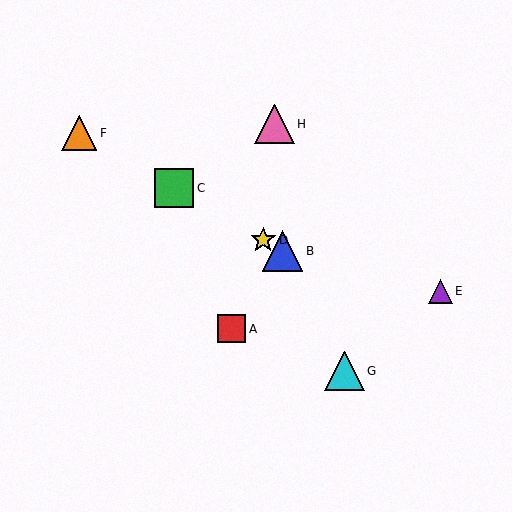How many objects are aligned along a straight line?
4 objects (B, C, D, F) are aligned along a straight line.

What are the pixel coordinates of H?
Object H is at (274, 124).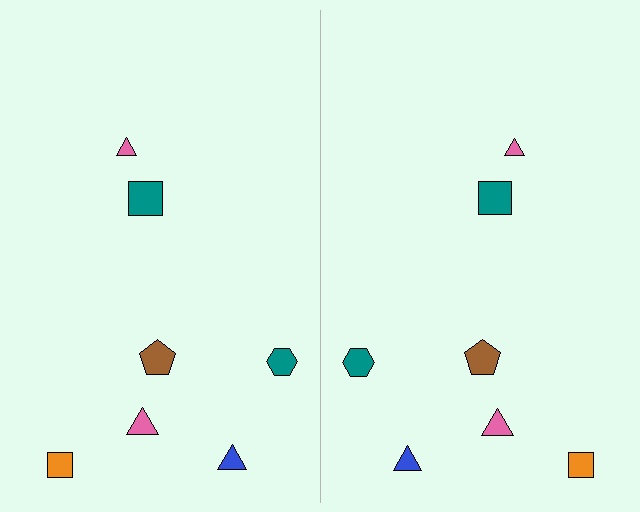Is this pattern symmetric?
Yes, this pattern has bilateral (reflection) symmetry.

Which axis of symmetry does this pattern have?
The pattern has a vertical axis of symmetry running through the center of the image.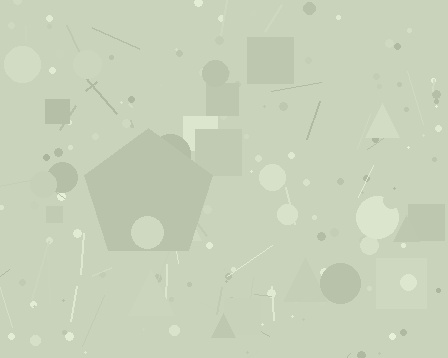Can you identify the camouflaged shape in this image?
The camouflaged shape is a pentagon.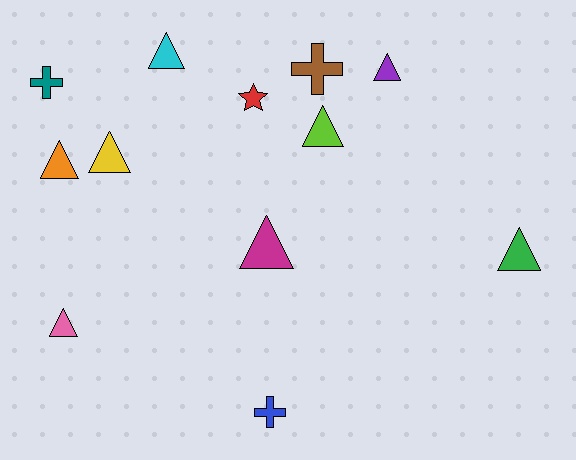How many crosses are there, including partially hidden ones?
There are 3 crosses.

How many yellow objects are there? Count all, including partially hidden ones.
There is 1 yellow object.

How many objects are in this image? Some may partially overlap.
There are 12 objects.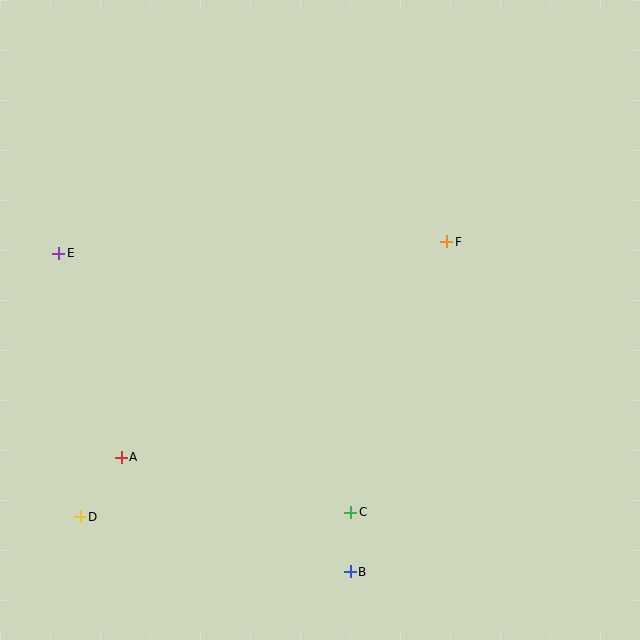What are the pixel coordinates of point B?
Point B is at (350, 572).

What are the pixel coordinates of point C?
Point C is at (351, 512).